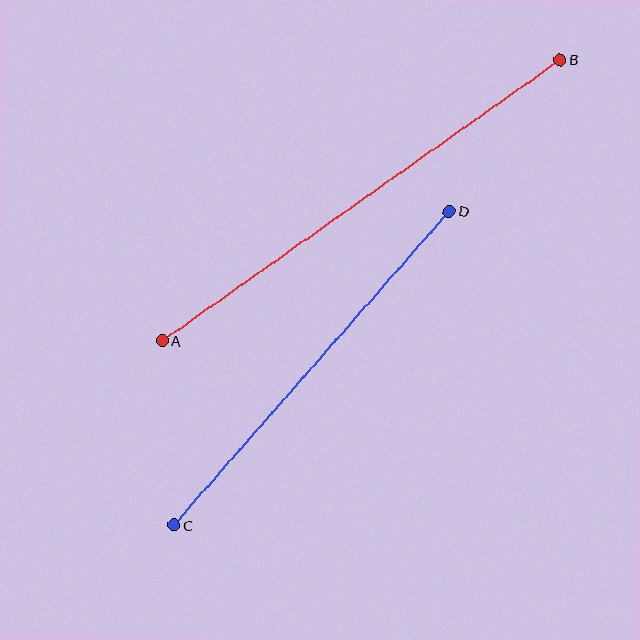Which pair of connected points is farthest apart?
Points A and B are farthest apart.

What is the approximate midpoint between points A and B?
The midpoint is at approximately (361, 200) pixels.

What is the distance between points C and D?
The distance is approximately 417 pixels.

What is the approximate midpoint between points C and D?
The midpoint is at approximately (312, 368) pixels.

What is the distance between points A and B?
The distance is approximately 487 pixels.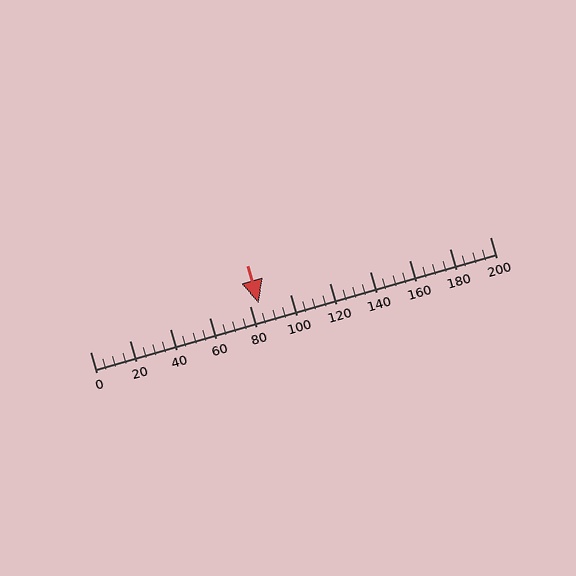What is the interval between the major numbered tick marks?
The major tick marks are spaced 20 units apart.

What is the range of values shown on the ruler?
The ruler shows values from 0 to 200.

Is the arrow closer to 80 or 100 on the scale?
The arrow is closer to 80.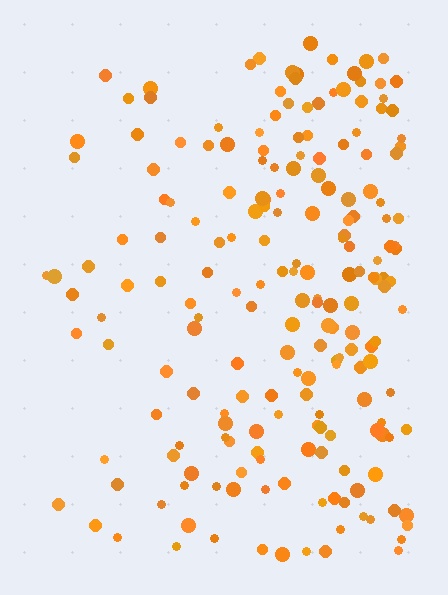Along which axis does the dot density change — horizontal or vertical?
Horizontal.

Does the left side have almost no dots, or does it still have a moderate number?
Still a moderate number, just noticeably fewer than the right.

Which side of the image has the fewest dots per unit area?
The left.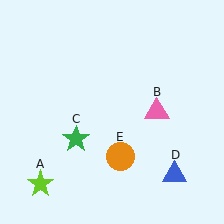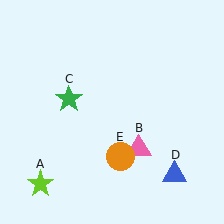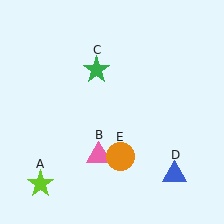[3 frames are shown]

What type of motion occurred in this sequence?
The pink triangle (object B), green star (object C) rotated clockwise around the center of the scene.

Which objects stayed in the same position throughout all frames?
Lime star (object A) and blue triangle (object D) and orange circle (object E) remained stationary.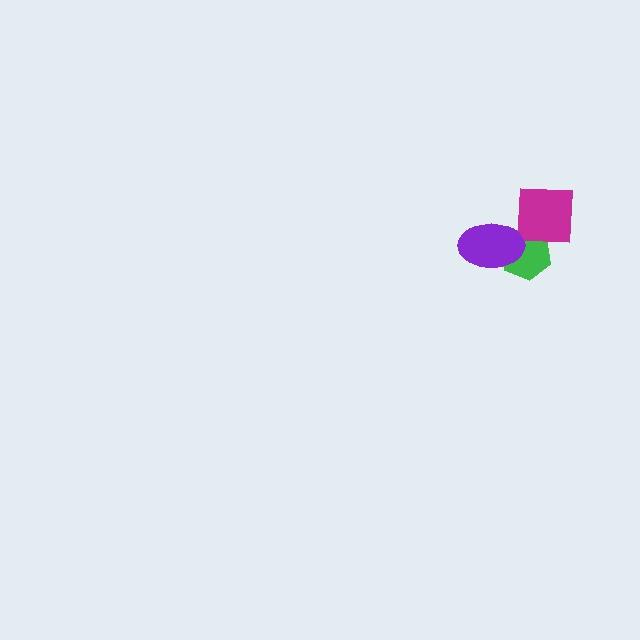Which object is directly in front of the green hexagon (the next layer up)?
The magenta square is directly in front of the green hexagon.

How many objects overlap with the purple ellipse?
2 objects overlap with the purple ellipse.